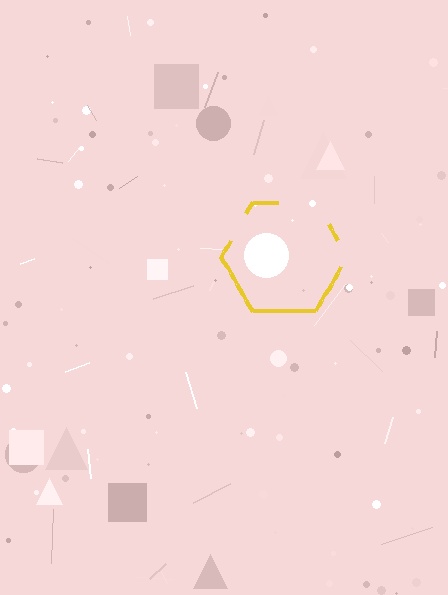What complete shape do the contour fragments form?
The contour fragments form a hexagon.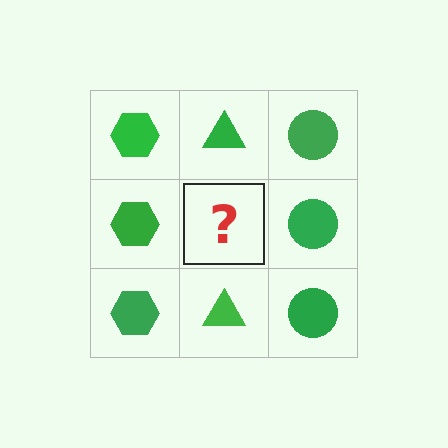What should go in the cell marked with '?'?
The missing cell should contain a green triangle.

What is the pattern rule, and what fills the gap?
The rule is that each column has a consistent shape. The gap should be filled with a green triangle.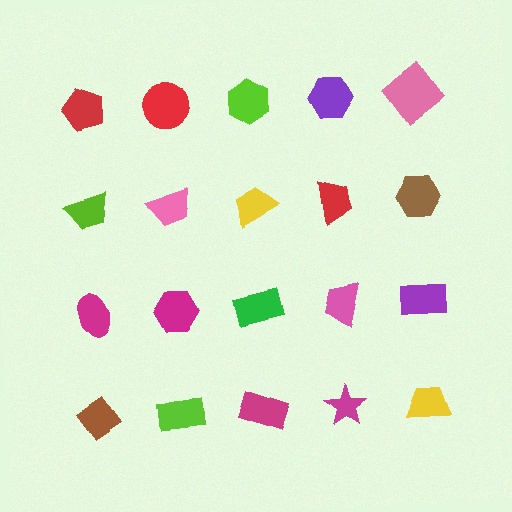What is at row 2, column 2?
A pink trapezoid.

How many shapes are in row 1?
5 shapes.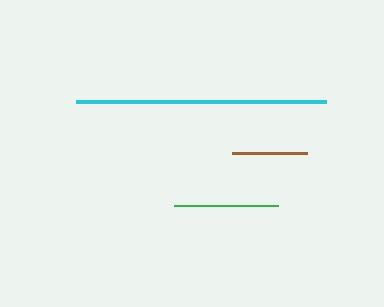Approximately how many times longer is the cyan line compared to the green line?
The cyan line is approximately 2.4 times the length of the green line.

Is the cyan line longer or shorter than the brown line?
The cyan line is longer than the brown line.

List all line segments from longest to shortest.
From longest to shortest: cyan, green, brown.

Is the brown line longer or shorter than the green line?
The green line is longer than the brown line.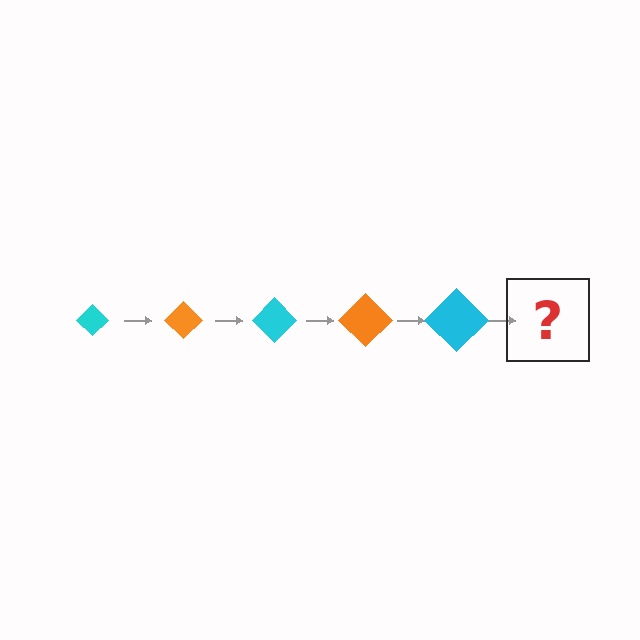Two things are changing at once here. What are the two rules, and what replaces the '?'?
The two rules are that the diamond grows larger each step and the color cycles through cyan and orange. The '?' should be an orange diamond, larger than the previous one.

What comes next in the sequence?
The next element should be an orange diamond, larger than the previous one.